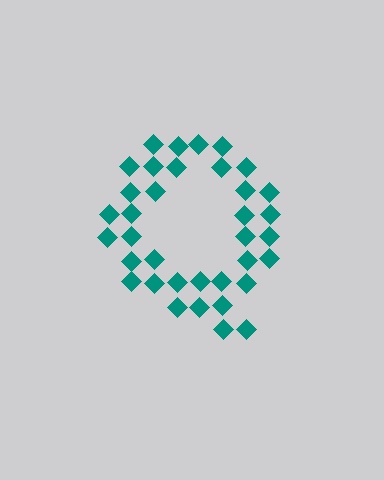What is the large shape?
The large shape is the letter Q.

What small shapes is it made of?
It is made of small diamonds.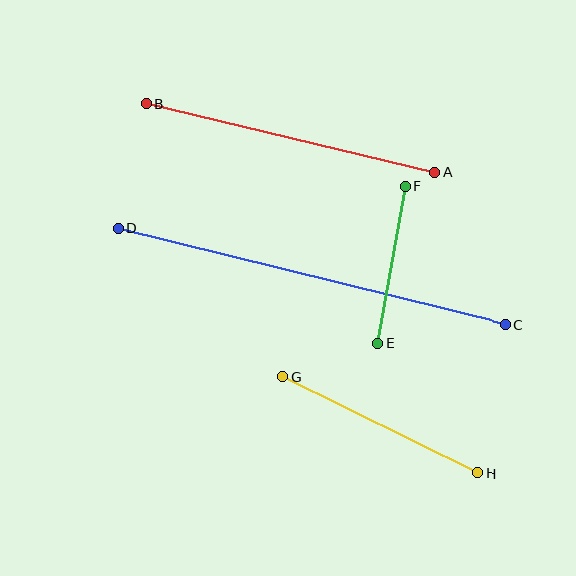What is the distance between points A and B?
The distance is approximately 297 pixels.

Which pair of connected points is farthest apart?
Points C and D are farthest apart.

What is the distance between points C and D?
The distance is approximately 399 pixels.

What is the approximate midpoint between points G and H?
The midpoint is at approximately (380, 425) pixels.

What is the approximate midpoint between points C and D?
The midpoint is at approximately (312, 276) pixels.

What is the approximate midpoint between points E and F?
The midpoint is at approximately (391, 265) pixels.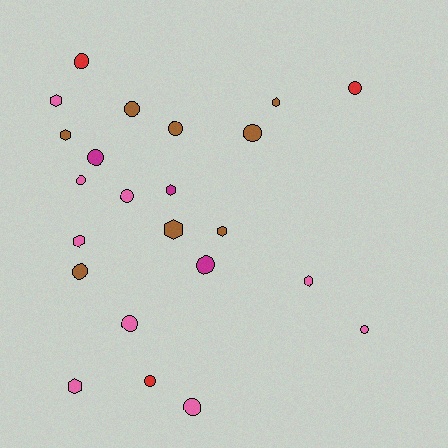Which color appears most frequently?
Pink, with 9 objects.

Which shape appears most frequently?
Circle, with 14 objects.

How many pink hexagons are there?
There are 4 pink hexagons.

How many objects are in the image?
There are 23 objects.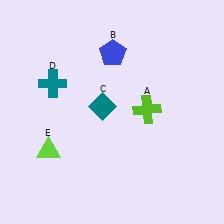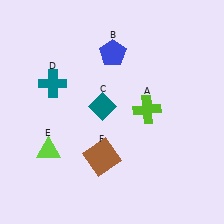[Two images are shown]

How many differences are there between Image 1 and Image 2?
There is 1 difference between the two images.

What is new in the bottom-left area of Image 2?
A brown square (F) was added in the bottom-left area of Image 2.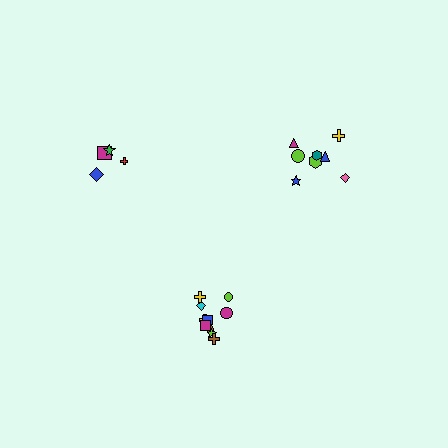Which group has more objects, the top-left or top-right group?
The top-right group.